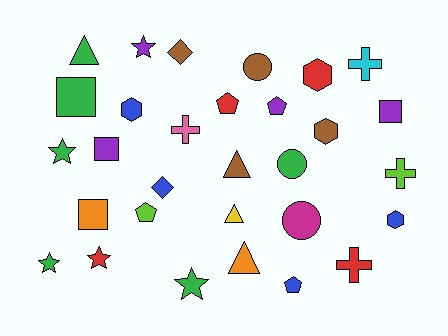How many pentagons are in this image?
There are 4 pentagons.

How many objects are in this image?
There are 30 objects.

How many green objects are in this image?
There are 6 green objects.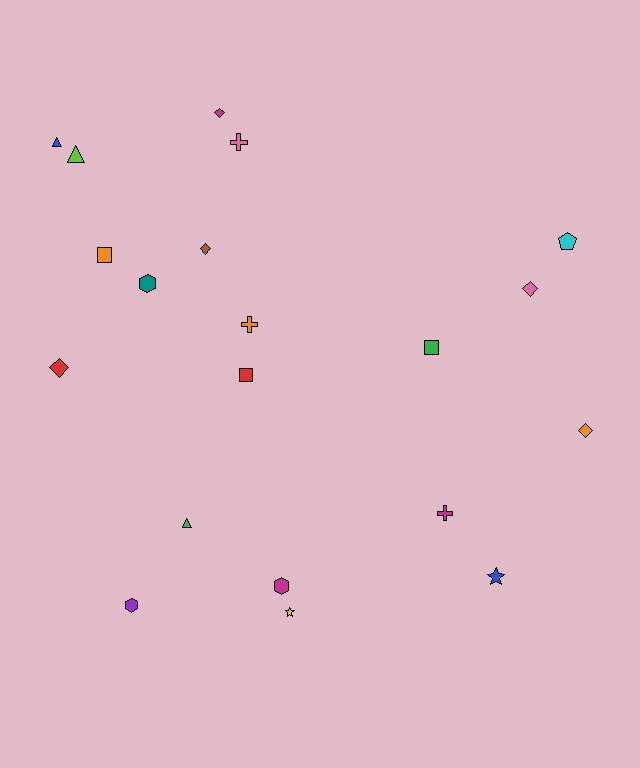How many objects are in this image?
There are 20 objects.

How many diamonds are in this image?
There are 5 diamonds.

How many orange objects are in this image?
There are 3 orange objects.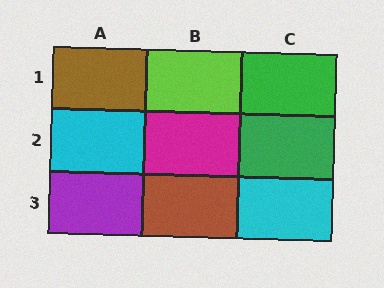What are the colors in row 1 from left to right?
Brown, lime, green.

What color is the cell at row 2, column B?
Magenta.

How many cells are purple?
1 cell is purple.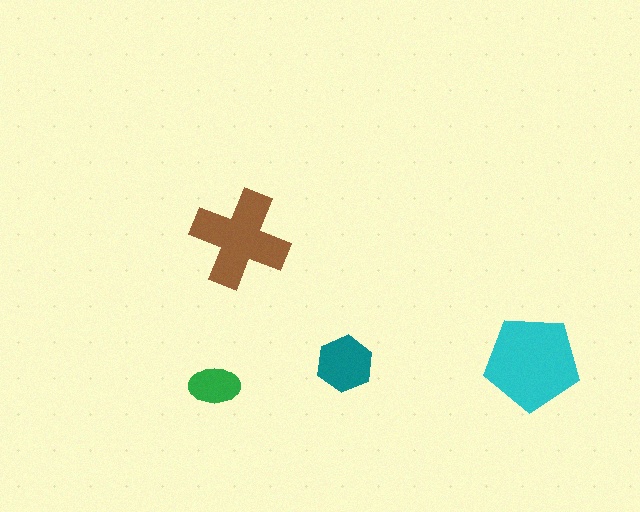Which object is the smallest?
The green ellipse.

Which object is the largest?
The cyan pentagon.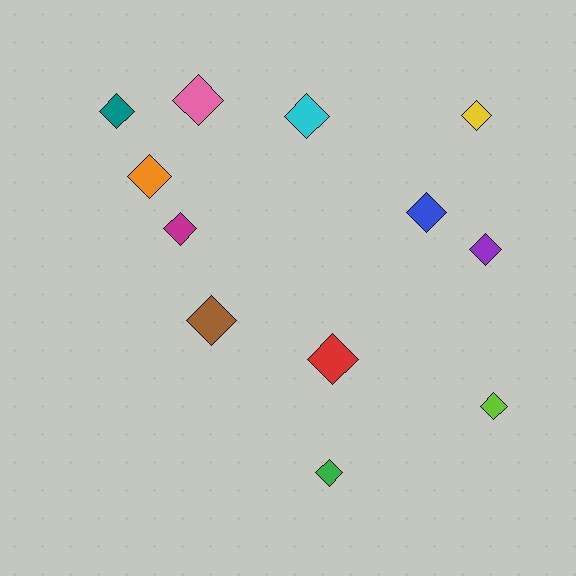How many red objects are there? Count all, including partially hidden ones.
There is 1 red object.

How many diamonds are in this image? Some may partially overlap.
There are 12 diamonds.